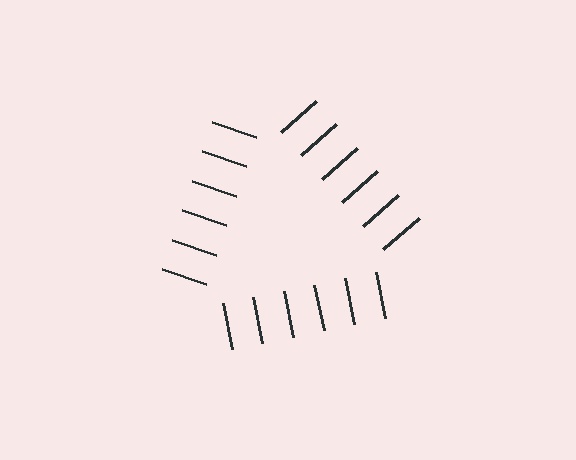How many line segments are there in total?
18 — 6 along each of the 3 edges.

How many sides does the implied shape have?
3 sides — the line-ends trace a triangle.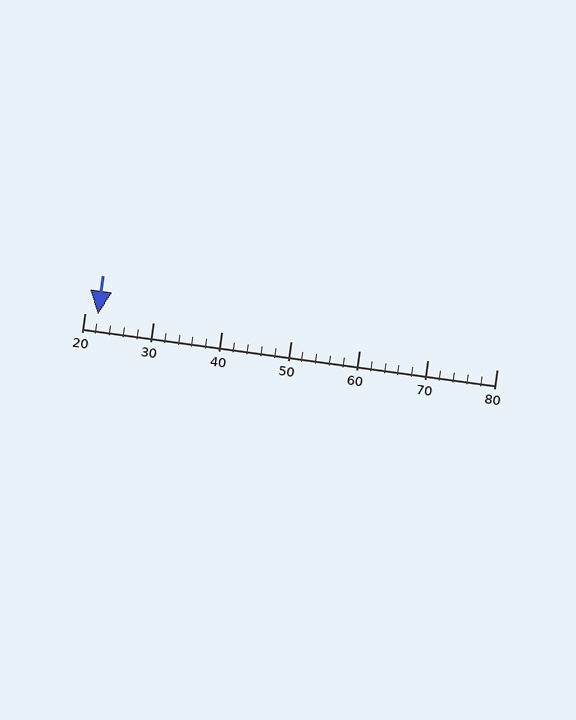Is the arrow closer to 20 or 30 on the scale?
The arrow is closer to 20.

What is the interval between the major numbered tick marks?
The major tick marks are spaced 10 units apart.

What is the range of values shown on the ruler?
The ruler shows values from 20 to 80.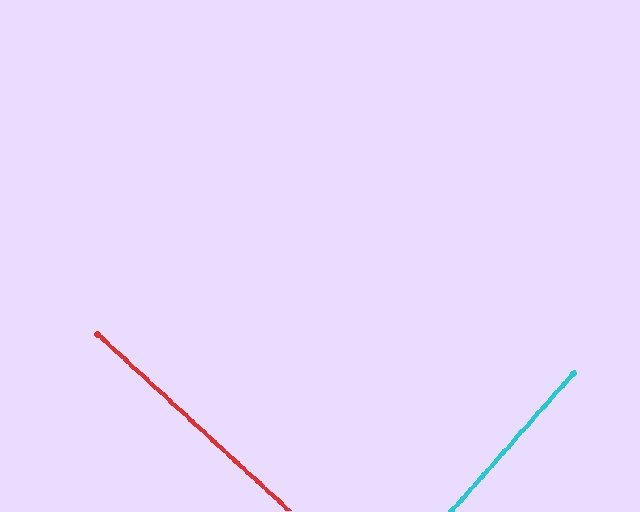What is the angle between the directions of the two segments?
Approximately 89 degrees.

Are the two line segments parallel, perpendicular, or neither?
Perpendicular — they meet at approximately 89°.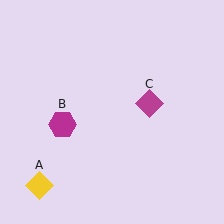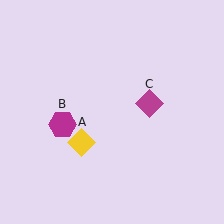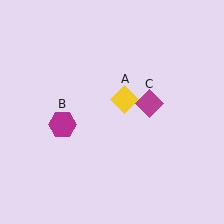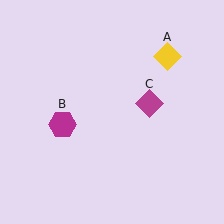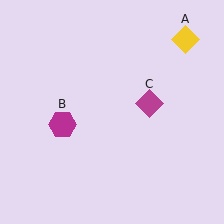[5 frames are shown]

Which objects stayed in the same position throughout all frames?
Magenta hexagon (object B) and magenta diamond (object C) remained stationary.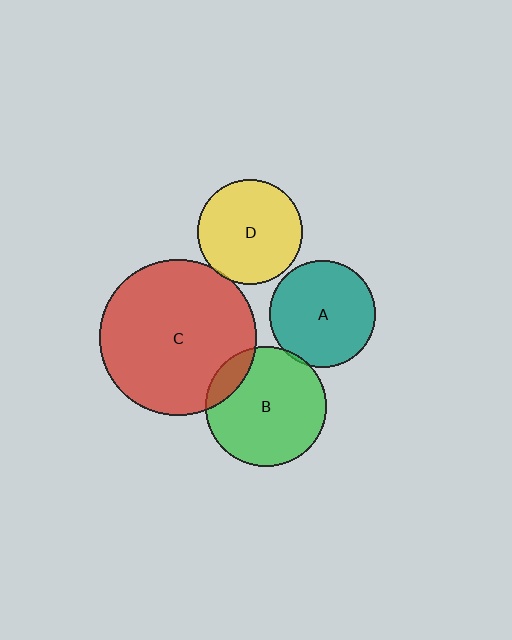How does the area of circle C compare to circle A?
Approximately 2.2 times.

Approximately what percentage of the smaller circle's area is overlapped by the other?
Approximately 5%.